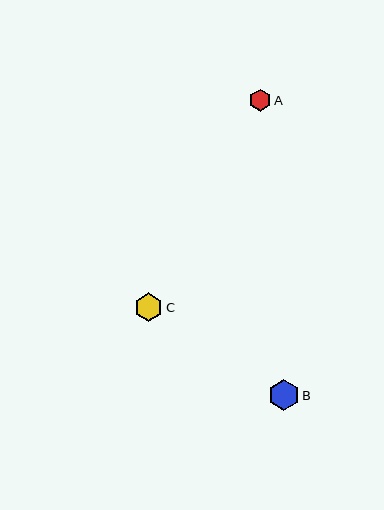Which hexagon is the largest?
Hexagon B is the largest with a size of approximately 31 pixels.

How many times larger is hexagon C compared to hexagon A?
Hexagon C is approximately 1.3 times the size of hexagon A.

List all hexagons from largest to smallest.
From largest to smallest: B, C, A.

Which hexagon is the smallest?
Hexagon A is the smallest with a size of approximately 22 pixels.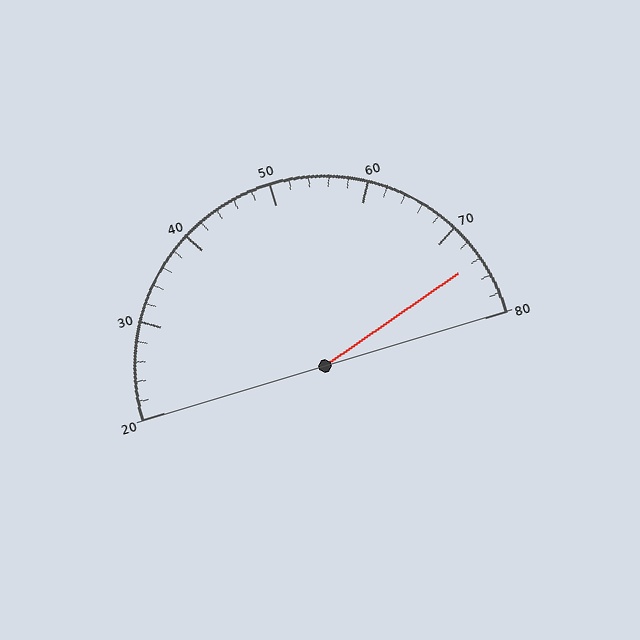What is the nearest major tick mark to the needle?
The nearest major tick mark is 70.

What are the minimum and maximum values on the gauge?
The gauge ranges from 20 to 80.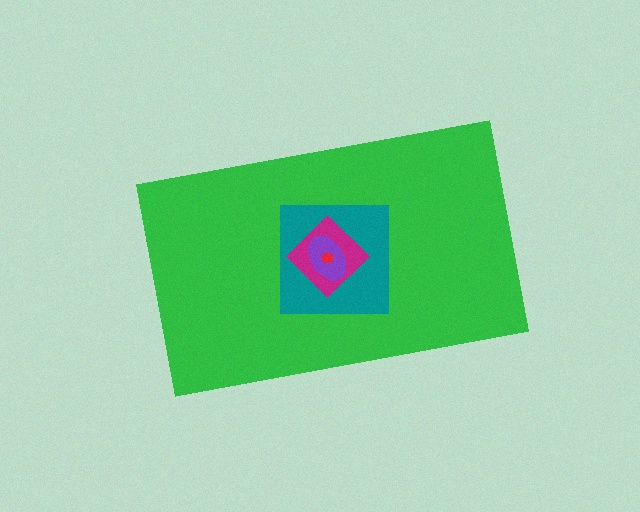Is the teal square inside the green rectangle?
Yes.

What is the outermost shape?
The green rectangle.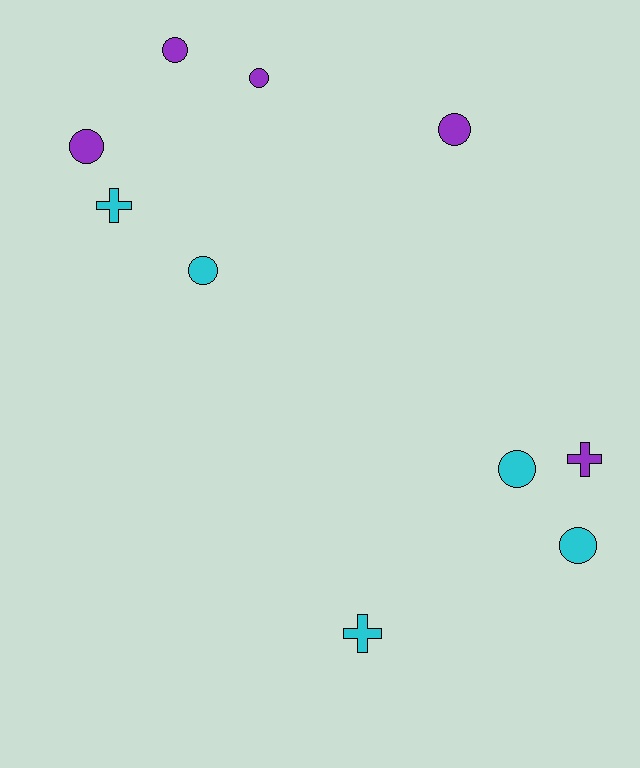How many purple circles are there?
There are 4 purple circles.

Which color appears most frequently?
Purple, with 5 objects.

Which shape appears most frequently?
Circle, with 7 objects.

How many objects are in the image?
There are 10 objects.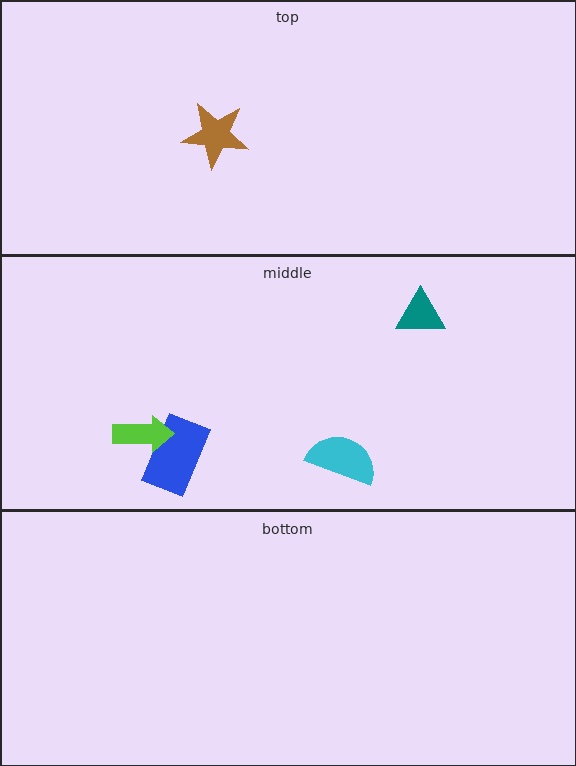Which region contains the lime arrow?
The middle region.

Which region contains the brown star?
The top region.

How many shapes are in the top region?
1.